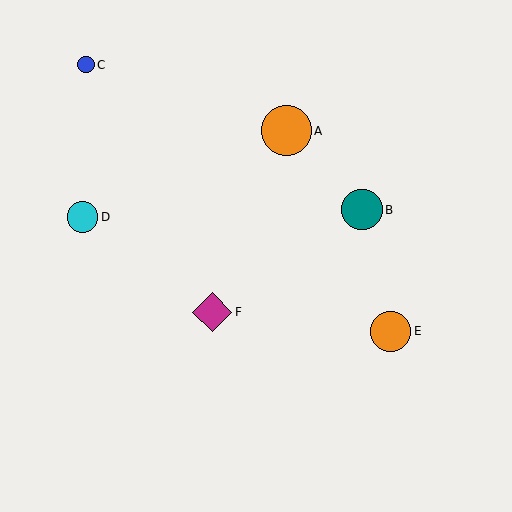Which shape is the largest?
The orange circle (labeled A) is the largest.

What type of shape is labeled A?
Shape A is an orange circle.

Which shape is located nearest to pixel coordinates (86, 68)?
The blue circle (labeled C) at (86, 65) is nearest to that location.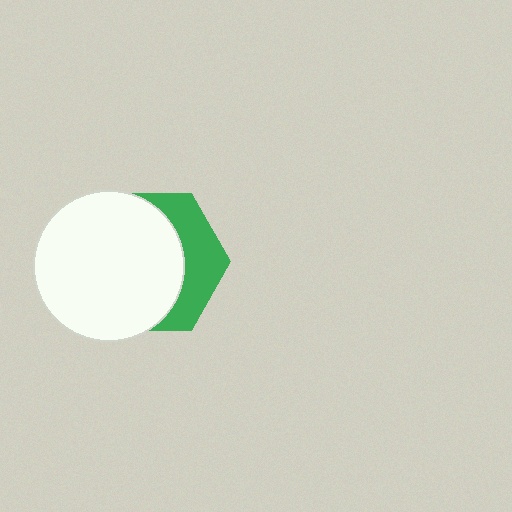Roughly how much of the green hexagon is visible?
A small part of it is visible (roughly 33%).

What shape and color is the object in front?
The object in front is a white circle.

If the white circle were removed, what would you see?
You would see the complete green hexagon.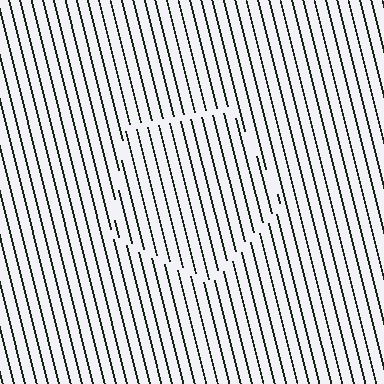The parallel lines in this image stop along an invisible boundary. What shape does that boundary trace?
An illusory pentagon. The interior of the shape contains the same grating, shifted by half a period — the contour is defined by the phase discontinuity where line-ends from the inner and outer gratings abut.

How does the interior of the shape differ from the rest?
The interior of the shape contains the same grating, shifted by half a period — the contour is defined by the phase discontinuity where line-ends from the inner and outer gratings abut.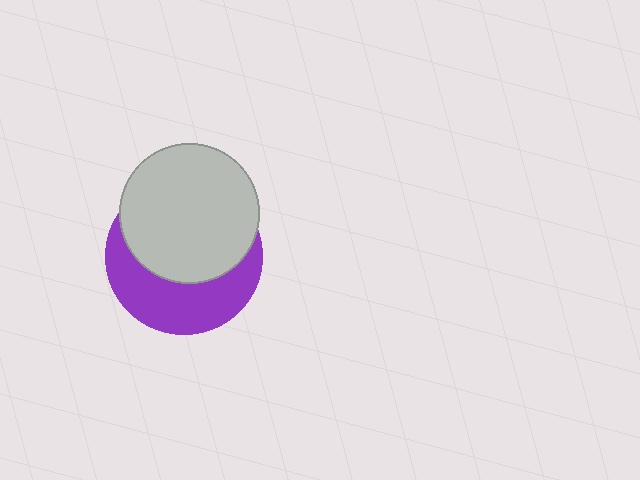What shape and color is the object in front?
The object in front is a light gray circle.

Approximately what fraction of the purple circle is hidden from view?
Roughly 57% of the purple circle is hidden behind the light gray circle.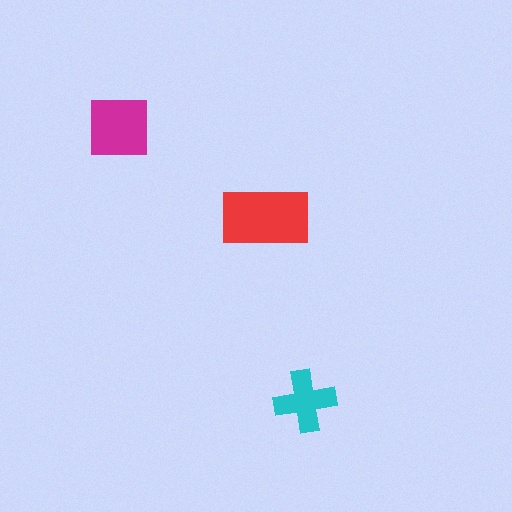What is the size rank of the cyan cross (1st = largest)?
3rd.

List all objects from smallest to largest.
The cyan cross, the magenta square, the red rectangle.